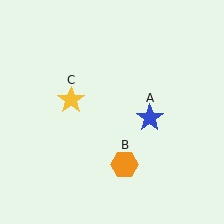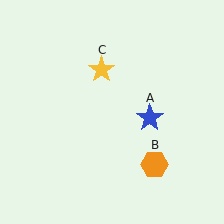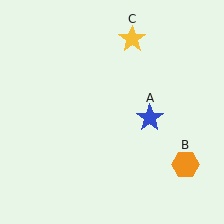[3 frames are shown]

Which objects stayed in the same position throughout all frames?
Blue star (object A) remained stationary.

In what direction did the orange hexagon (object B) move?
The orange hexagon (object B) moved right.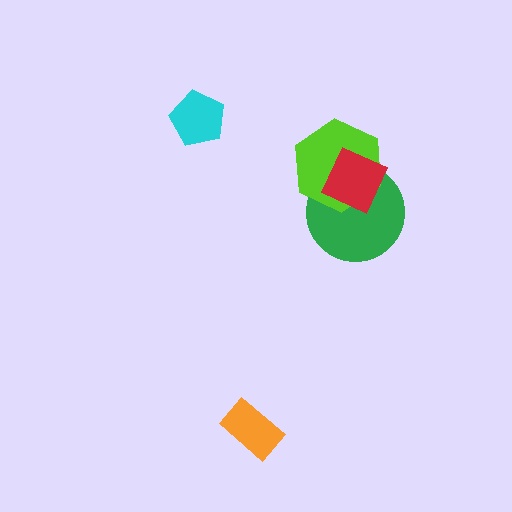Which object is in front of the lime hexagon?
The red diamond is in front of the lime hexagon.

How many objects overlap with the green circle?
2 objects overlap with the green circle.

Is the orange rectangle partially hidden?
No, no other shape covers it.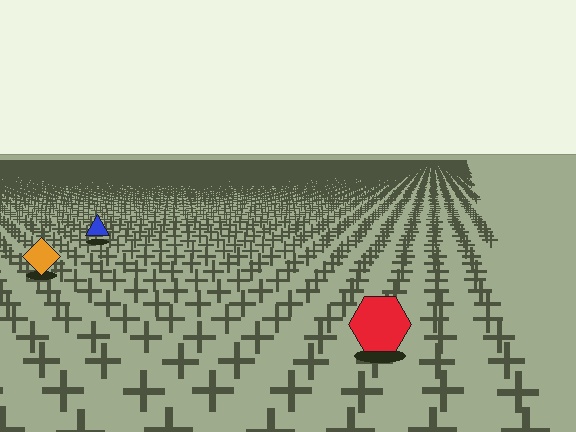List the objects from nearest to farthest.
From nearest to farthest: the red hexagon, the orange diamond, the blue triangle.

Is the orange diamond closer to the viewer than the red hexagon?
No. The red hexagon is closer — you can tell from the texture gradient: the ground texture is coarser near it.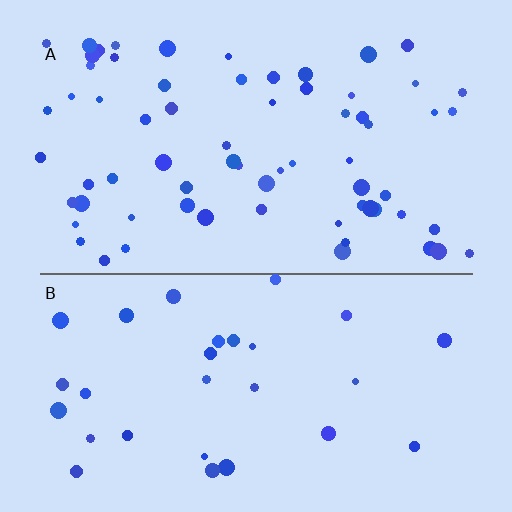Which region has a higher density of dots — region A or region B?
A (the top).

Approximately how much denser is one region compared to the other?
Approximately 2.3× — region A over region B.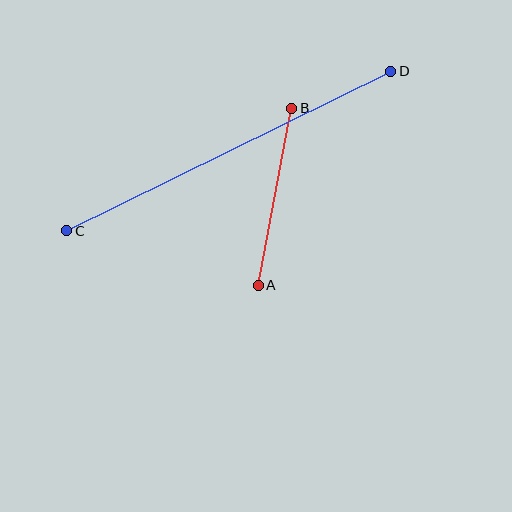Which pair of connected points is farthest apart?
Points C and D are farthest apart.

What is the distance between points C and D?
The distance is approximately 361 pixels.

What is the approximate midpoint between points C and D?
The midpoint is at approximately (229, 151) pixels.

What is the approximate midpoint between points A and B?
The midpoint is at approximately (275, 197) pixels.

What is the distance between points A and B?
The distance is approximately 180 pixels.